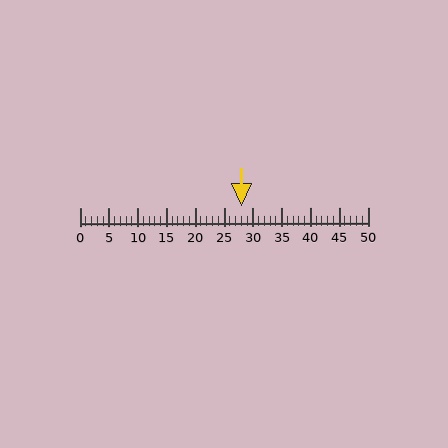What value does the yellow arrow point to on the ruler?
The yellow arrow points to approximately 28.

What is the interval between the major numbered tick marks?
The major tick marks are spaced 5 units apart.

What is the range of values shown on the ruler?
The ruler shows values from 0 to 50.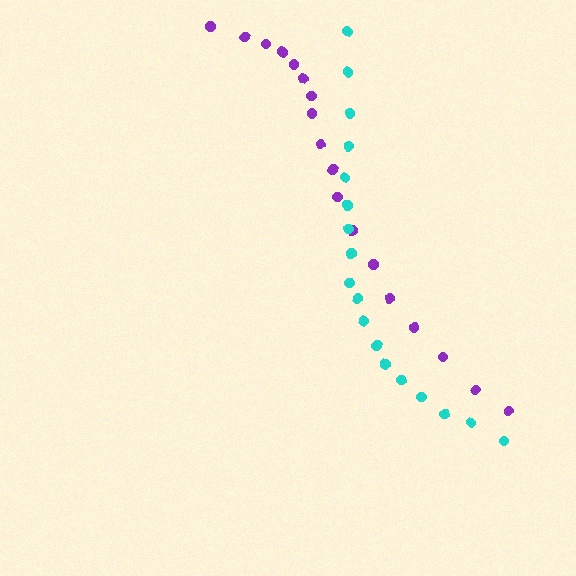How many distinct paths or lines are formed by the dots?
There are 2 distinct paths.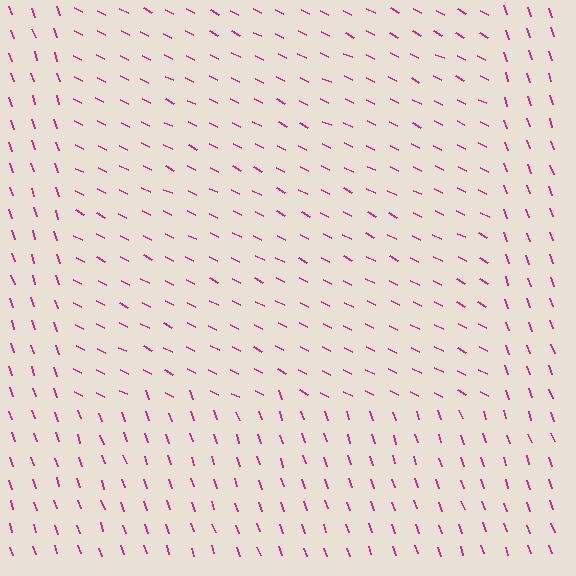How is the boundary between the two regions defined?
The boundary is defined purely by a change in line orientation (approximately 45 degrees difference). All lines are the same color and thickness.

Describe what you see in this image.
The image is filled with small magenta line segments. A rectangle region in the image has lines oriented differently from the surrounding lines, creating a visible texture boundary.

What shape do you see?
I see a rectangle.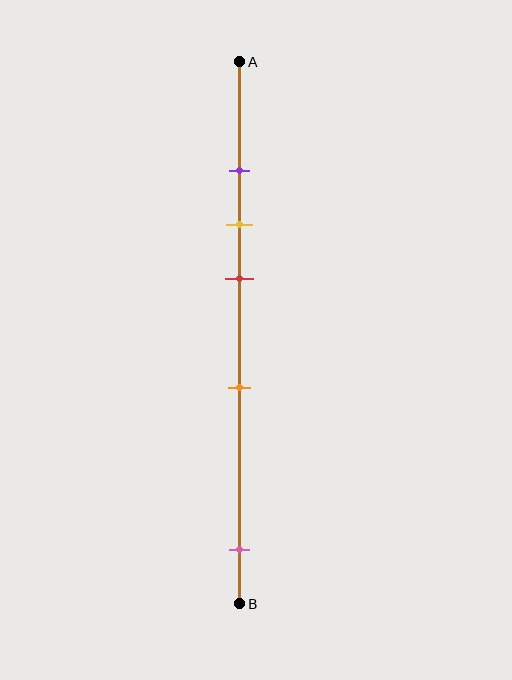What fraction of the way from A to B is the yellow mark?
The yellow mark is approximately 30% (0.3) of the way from A to B.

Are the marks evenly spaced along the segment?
No, the marks are not evenly spaced.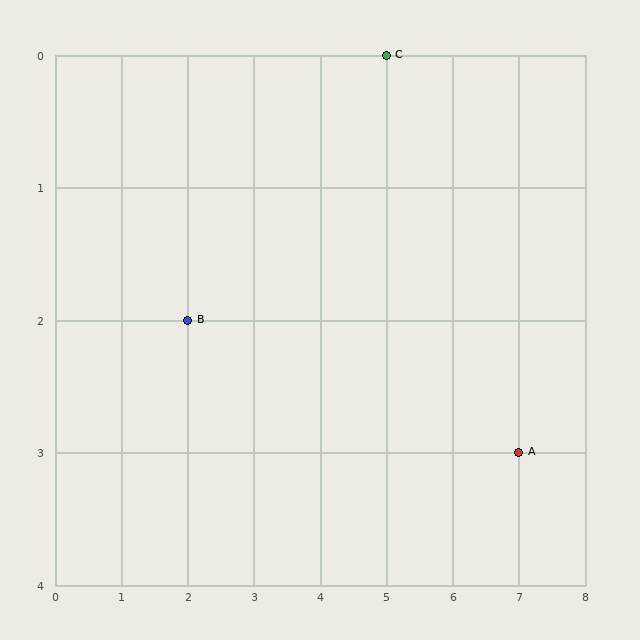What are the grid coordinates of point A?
Point A is at grid coordinates (7, 3).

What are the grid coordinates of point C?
Point C is at grid coordinates (5, 0).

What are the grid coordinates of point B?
Point B is at grid coordinates (2, 2).